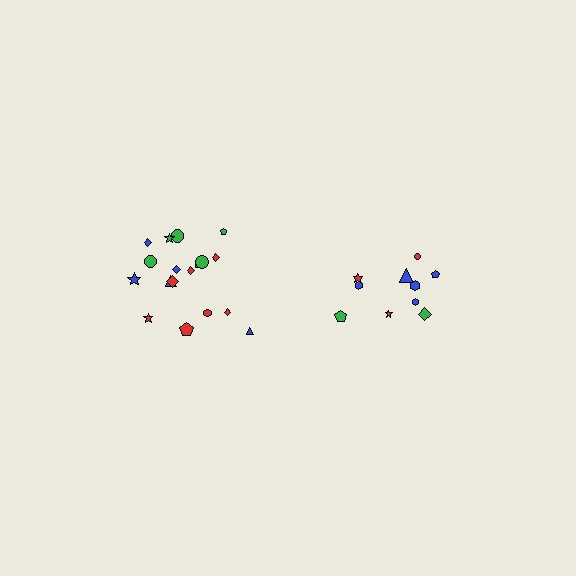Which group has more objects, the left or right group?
The left group.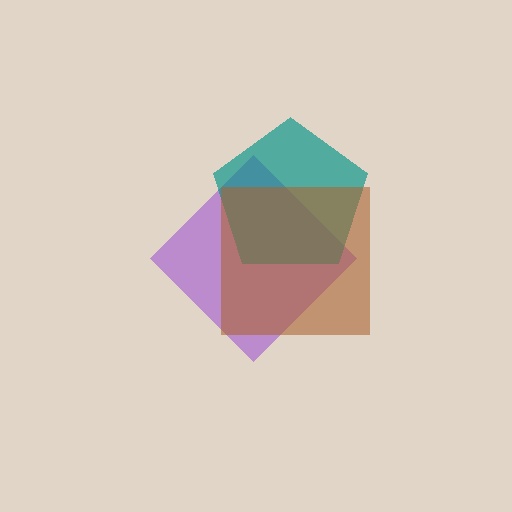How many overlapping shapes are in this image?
There are 3 overlapping shapes in the image.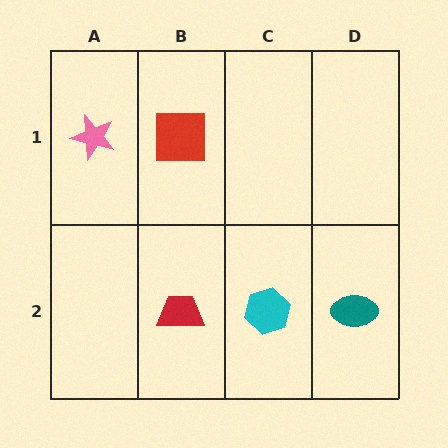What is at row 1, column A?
A pink star.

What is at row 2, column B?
A red trapezoid.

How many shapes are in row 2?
3 shapes.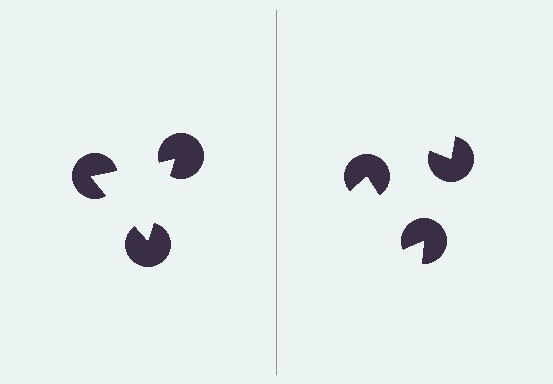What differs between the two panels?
The pac-man discs are positioned identically on both sides; only the wedge orientations differ. On the left they align to a triangle; on the right they are misaligned.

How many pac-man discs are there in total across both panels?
6 — 3 on each side.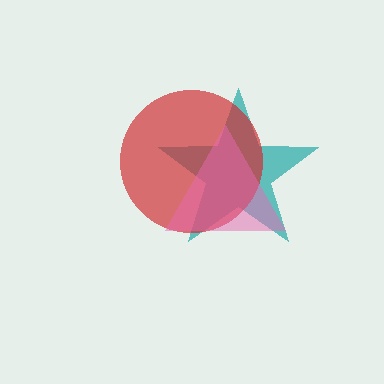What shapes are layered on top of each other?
The layered shapes are: a teal star, a red circle, a pink triangle.